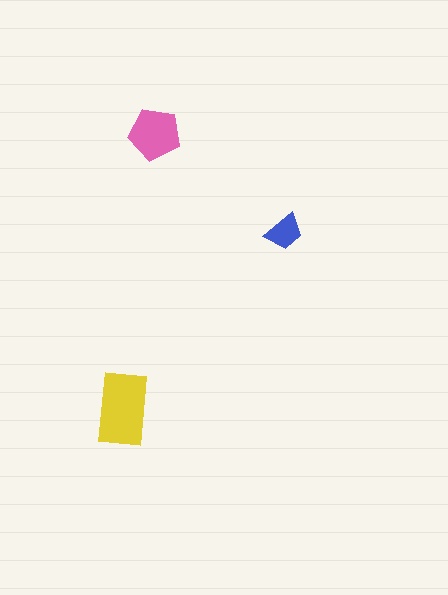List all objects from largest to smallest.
The yellow rectangle, the pink pentagon, the blue trapezoid.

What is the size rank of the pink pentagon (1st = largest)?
2nd.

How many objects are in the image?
There are 3 objects in the image.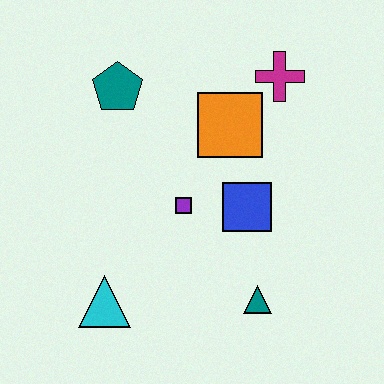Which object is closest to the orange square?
The magenta cross is closest to the orange square.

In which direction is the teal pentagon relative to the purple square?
The teal pentagon is above the purple square.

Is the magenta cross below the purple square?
No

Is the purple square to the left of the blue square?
Yes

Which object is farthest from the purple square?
The magenta cross is farthest from the purple square.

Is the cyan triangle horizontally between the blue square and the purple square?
No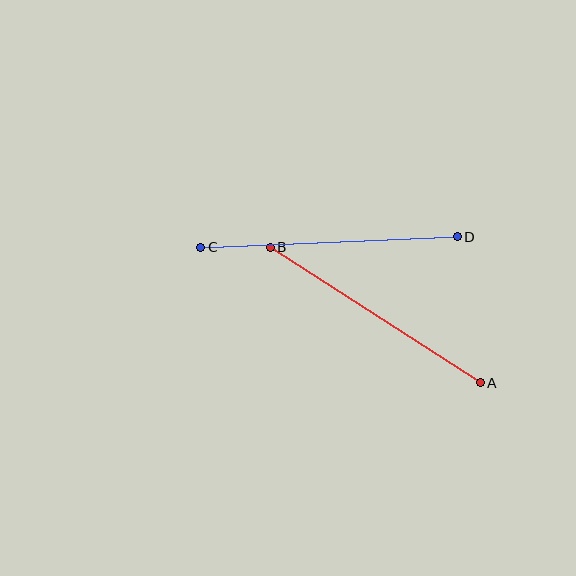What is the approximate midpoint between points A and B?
The midpoint is at approximately (375, 315) pixels.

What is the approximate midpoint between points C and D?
The midpoint is at approximately (329, 242) pixels.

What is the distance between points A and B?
The distance is approximately 250 pixels.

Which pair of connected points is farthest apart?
Points C and D are farthest apart.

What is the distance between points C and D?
The distance is approximately 256 pixels.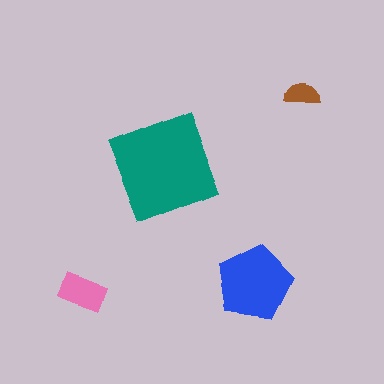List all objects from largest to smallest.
The teal square, the blue pentagon, the pink rectangle, the brown semicircle.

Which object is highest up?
The brown semicircle is topmost.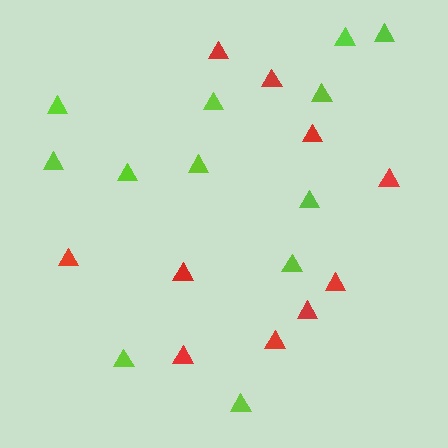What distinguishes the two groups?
There are 2 groups: one group of lime triangles (12) and one group of red triangles (10).